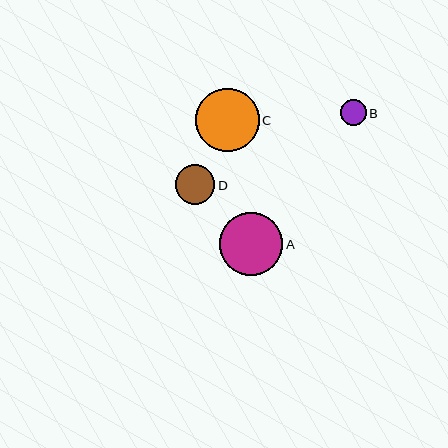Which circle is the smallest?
Circle B is the smallest with a size of approximately 26 pixels.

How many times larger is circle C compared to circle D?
Circle C is approximately 1.6 times the size of circle D.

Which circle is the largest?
Circle C is the largest with a size of approximately 63 pixels.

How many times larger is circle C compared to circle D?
Circle C is approximately 1.6 times the size of circle D.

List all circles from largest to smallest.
From largest to smallest: C, A, D, B.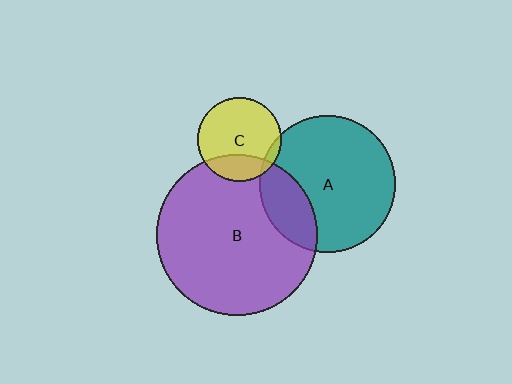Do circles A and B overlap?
Yes.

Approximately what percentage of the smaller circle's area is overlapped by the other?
Approximately 20%.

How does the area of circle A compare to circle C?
Approximately 2.6 times.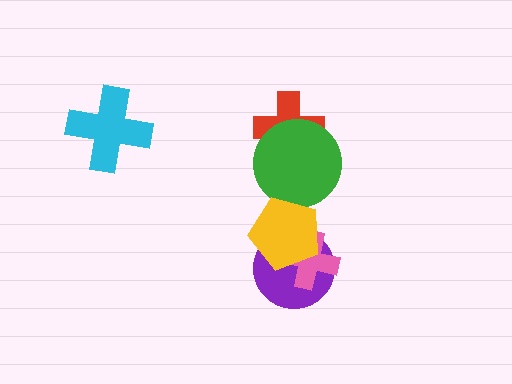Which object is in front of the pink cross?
The yellow pentagon is in front of the pink cross.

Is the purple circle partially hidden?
Yes, it is partially covered by another shape.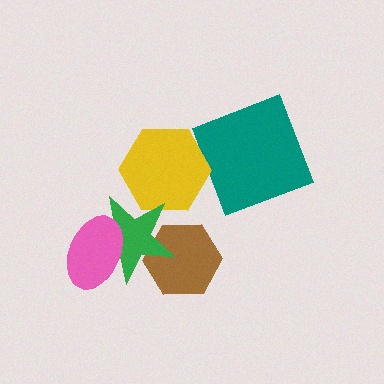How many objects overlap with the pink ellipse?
1 object overlaps with the pink ellipse.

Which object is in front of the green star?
The pink ellipse is in front of the green star.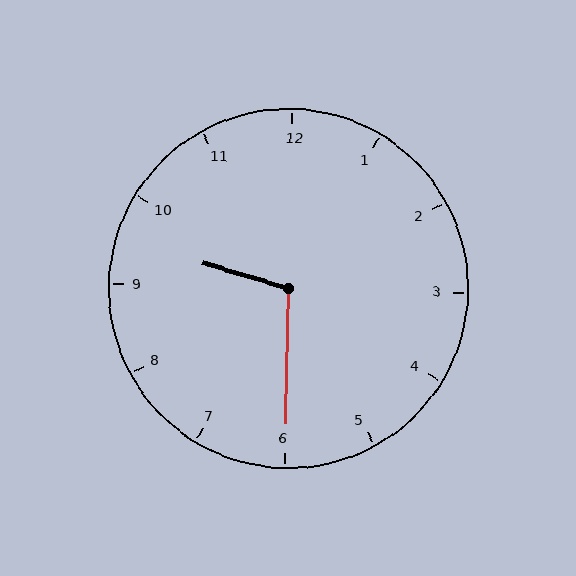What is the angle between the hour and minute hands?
Approximately 105 degrees.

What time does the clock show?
9:30.